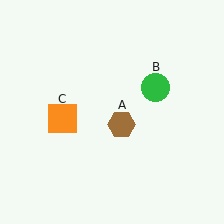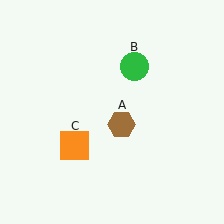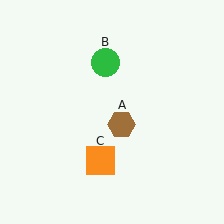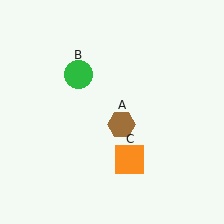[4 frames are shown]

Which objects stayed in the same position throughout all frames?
Brown hexagon (object A) remained stationary.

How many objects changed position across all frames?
2 objects changed position: green circle (object B), orange square (object C).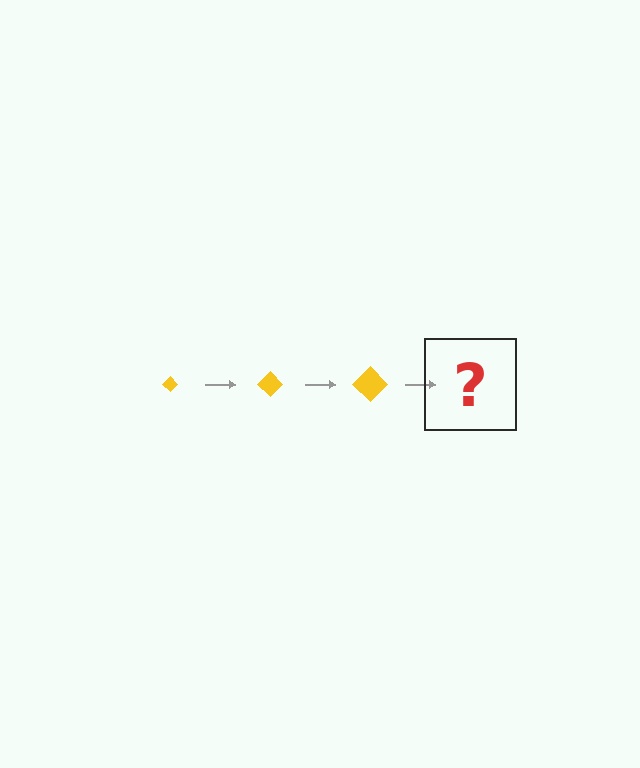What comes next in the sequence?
The next element should be a yellow diamond, larger than the previous one.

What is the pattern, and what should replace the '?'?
The pattern is that the diamond gets progressively larger each step. The '?' should be a yellow diamond, larger than the previous one.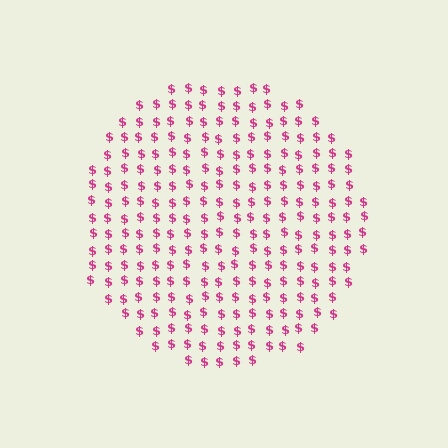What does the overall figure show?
The overall figure shows a circle.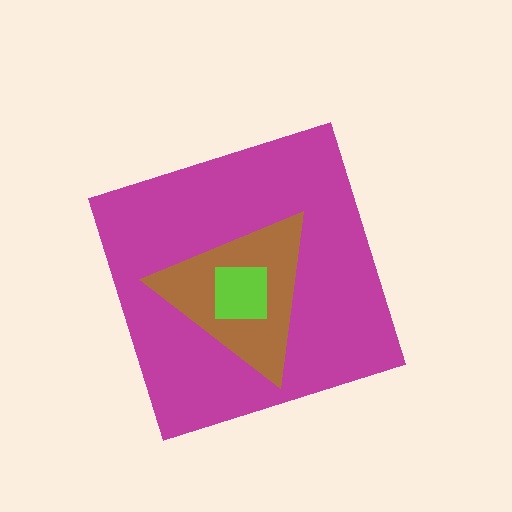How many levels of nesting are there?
3.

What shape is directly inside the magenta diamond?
The brown triangle.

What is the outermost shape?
The magenta diamond.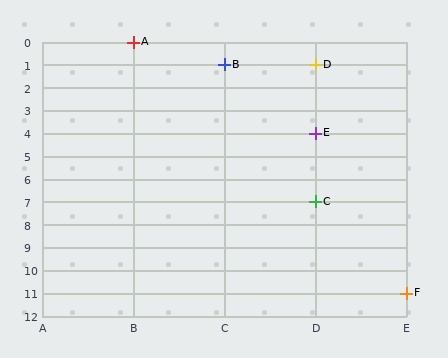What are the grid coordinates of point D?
Point D is at grid coordinates (D, 1).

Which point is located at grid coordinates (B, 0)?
Point A is at (B, 0).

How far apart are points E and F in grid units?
Points E and F are 1 column and 7 rows apart (about 7.1 grid units diagonally).